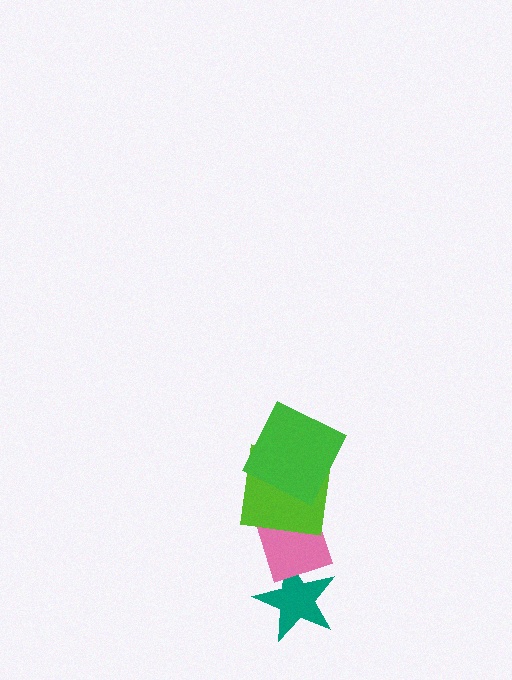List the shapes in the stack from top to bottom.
From top to bottom: the green square, the lime square, the pink diamond, the teal star.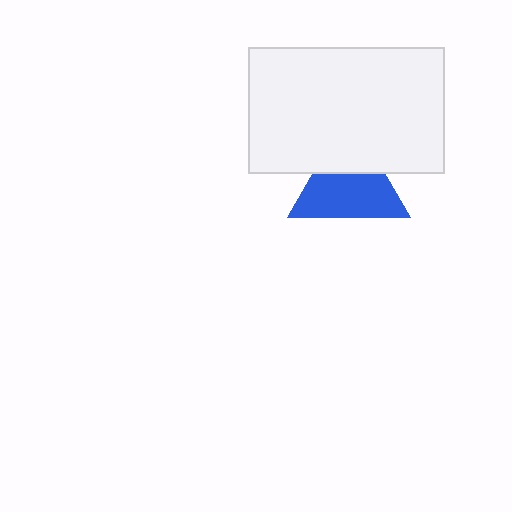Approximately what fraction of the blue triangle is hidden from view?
Roughly 35% of the blue triangle is hidden behind the white rectangle.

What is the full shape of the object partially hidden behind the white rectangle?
The partially hidden object is a blue triangle.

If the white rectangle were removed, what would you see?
You would see the complete blue triangle.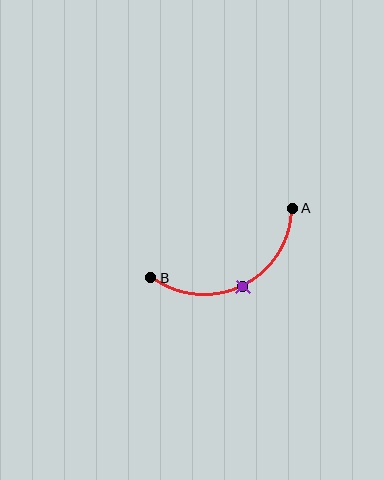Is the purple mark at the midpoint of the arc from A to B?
Yes. The purple mark lies on the arc at equal arc-length from both A and B — it is the arc midpoint.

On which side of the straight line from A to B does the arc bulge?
The arc bulges below the straight line connecting A and B.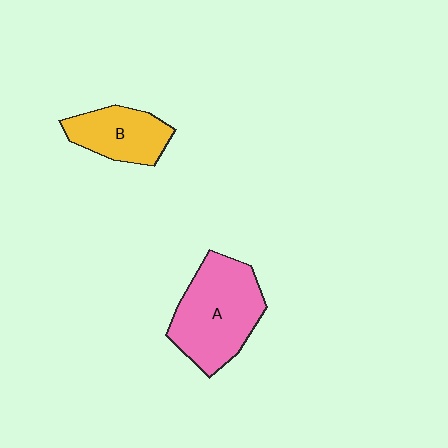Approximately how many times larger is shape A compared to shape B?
Approximately 1.7 times.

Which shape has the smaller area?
Shape B (yellow).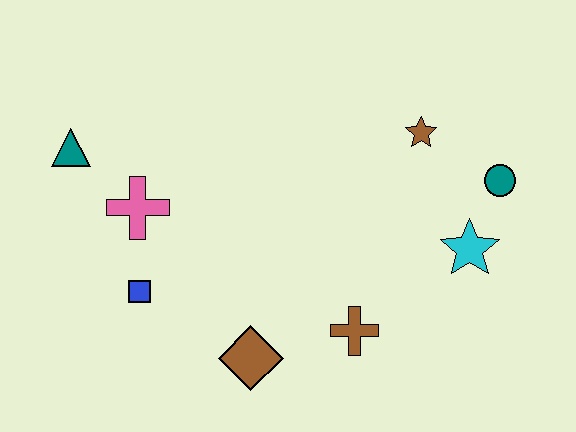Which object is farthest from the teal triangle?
The teal circle is farthest from the teal triangle.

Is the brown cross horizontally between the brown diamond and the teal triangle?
No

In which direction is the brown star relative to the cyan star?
The brown star is above the cyan star.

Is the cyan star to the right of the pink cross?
Yes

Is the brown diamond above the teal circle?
No